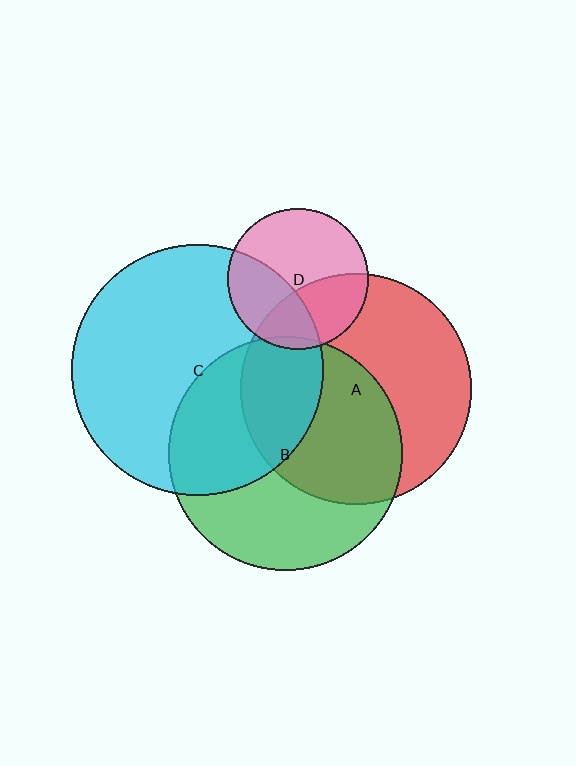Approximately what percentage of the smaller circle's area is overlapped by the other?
Approximately 5%.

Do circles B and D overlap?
Yes.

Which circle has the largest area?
Circle C (cyan).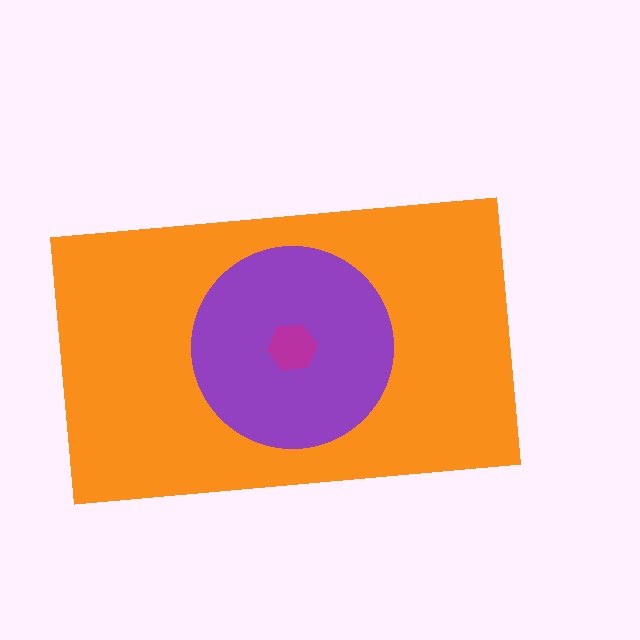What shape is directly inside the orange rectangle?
The purple circle.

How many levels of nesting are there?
3.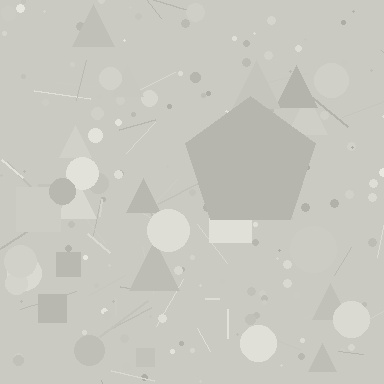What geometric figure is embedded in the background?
A pentagon is embedded in the background.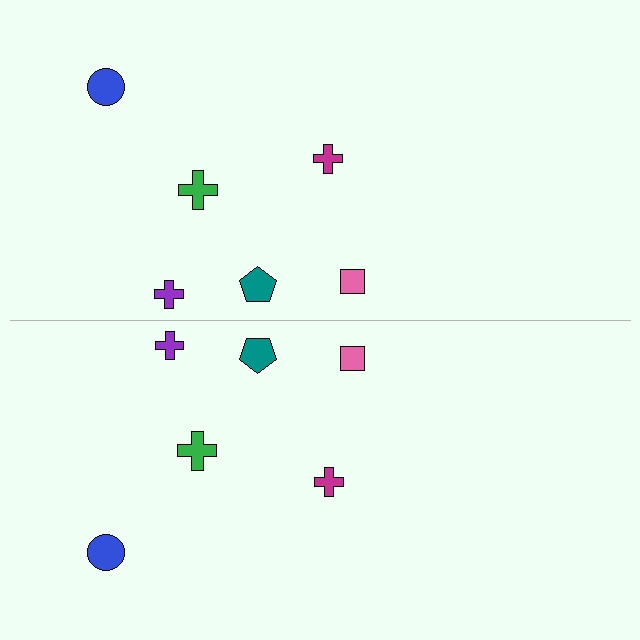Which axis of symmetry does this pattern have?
The pattern has a horizontal axis of symmetry running through the center of the image.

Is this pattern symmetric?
Yes, this pattern has bilateral (reflection) symmetry.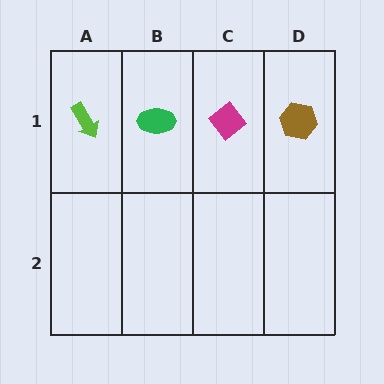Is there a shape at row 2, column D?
No, that cell is empty.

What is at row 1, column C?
A magenta diamond.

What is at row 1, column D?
A brown hexagon.